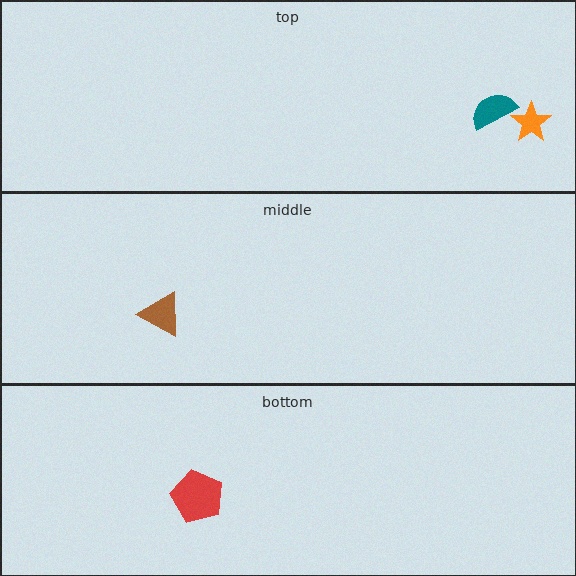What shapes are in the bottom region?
The red pentagon.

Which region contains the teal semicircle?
The top region.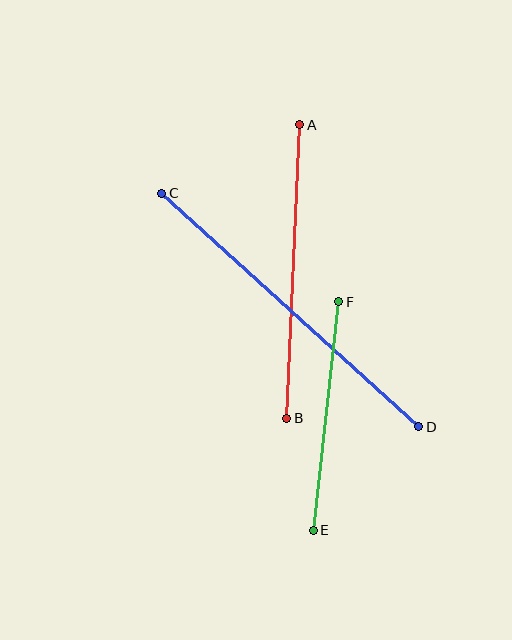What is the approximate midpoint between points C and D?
The midpoint is at approximately (290, 310) pixels.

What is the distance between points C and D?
The distance is approximately 347 pixels.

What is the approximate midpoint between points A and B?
The midpoint is at approximately (293, 271) pixels.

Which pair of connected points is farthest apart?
Points C and D are farthest apart.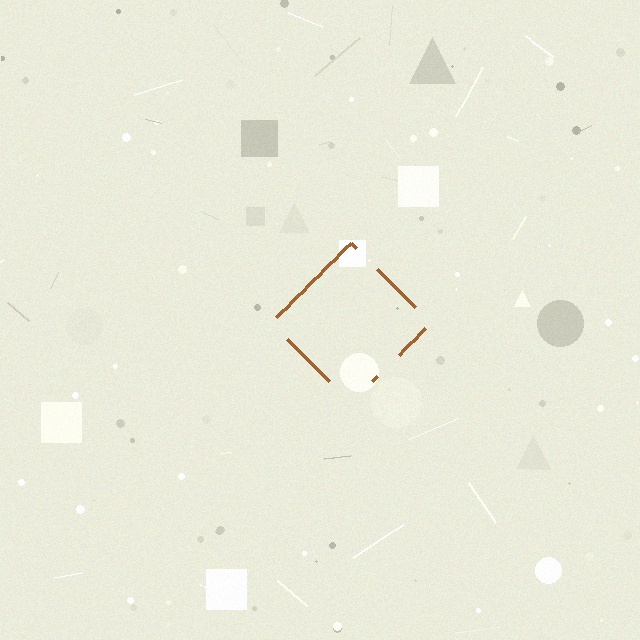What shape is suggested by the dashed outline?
The dashed outline suggests a diamond.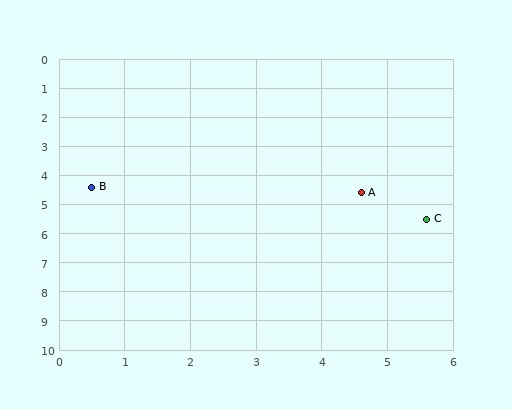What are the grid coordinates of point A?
Point A is at approximately (4.6, 4.6).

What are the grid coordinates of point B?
Point B is at approximately (0.5, 4.4).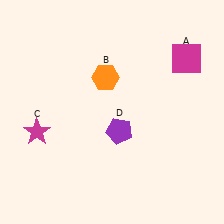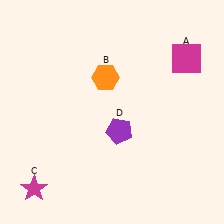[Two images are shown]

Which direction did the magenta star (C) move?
The magenta star (C) moved down.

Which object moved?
The magenta star (C) moved down.